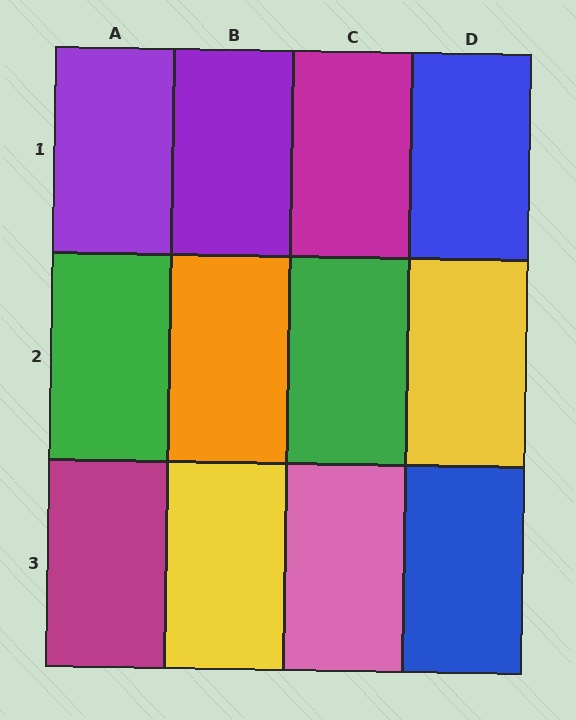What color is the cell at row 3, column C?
Pink.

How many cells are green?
2 cells are green.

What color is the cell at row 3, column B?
Yellow.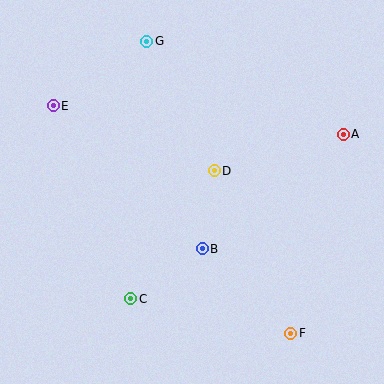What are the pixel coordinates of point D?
Point D is at (214, 171).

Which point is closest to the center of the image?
Point D at (214, 171) is closest to the center.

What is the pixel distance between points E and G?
The distance between E and G is 114 pixels.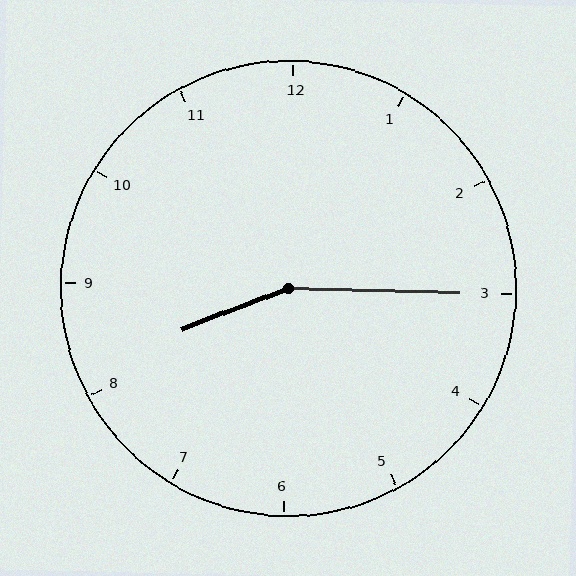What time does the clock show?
8:15.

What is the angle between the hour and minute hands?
Approximately 158 degrees.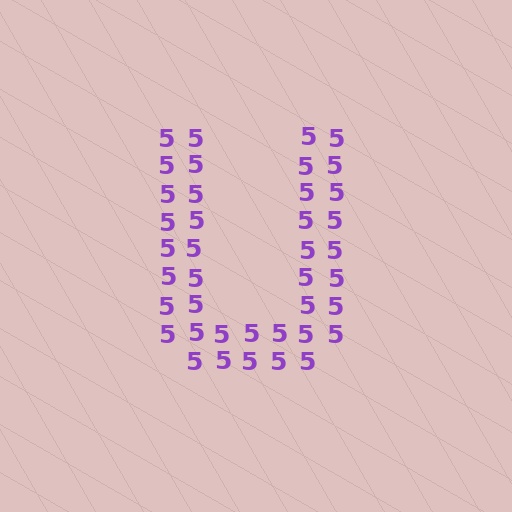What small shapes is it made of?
It is made of small digit 5's.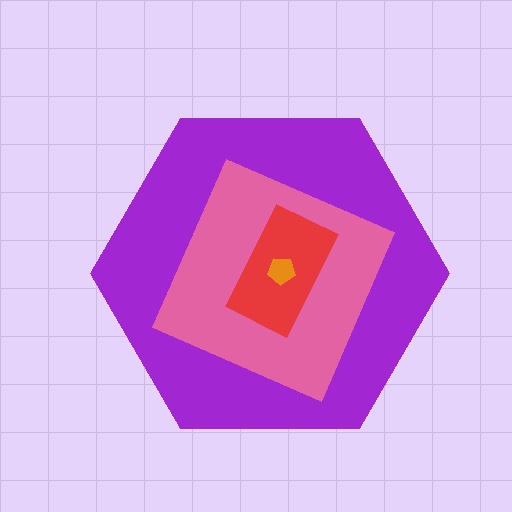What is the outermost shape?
The purple hexagon.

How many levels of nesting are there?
4.